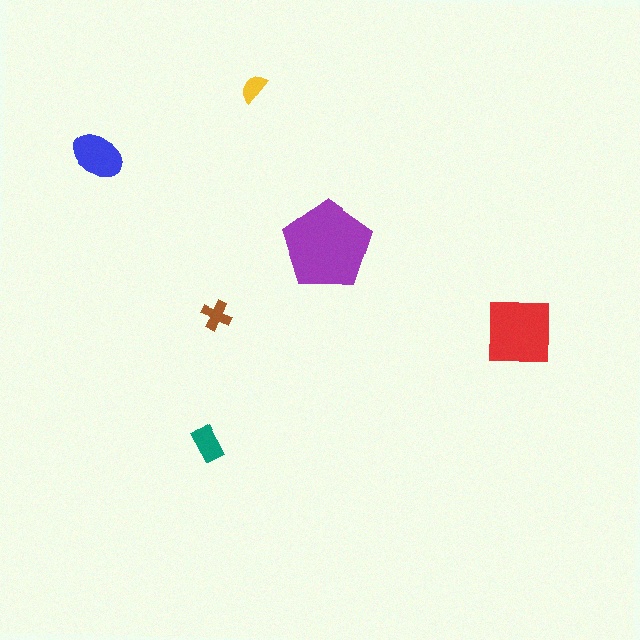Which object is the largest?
The purple pentagon.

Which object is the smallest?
The yellow semicircle.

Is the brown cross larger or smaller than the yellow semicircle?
Larger.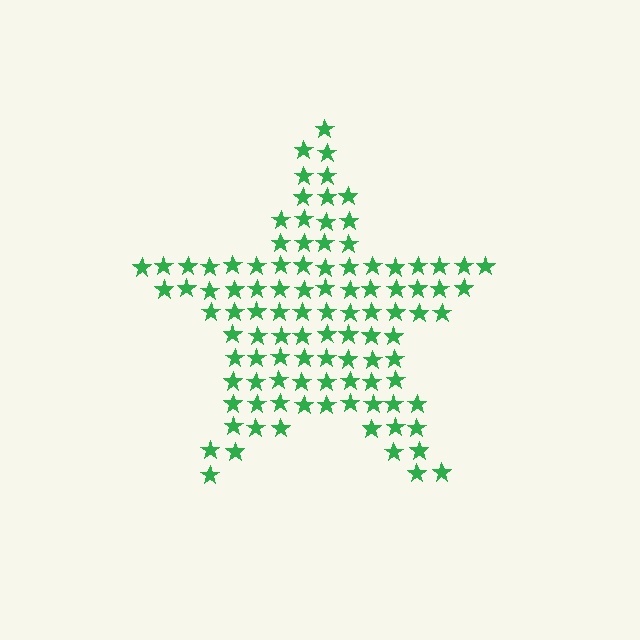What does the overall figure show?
The overall figure shows a star.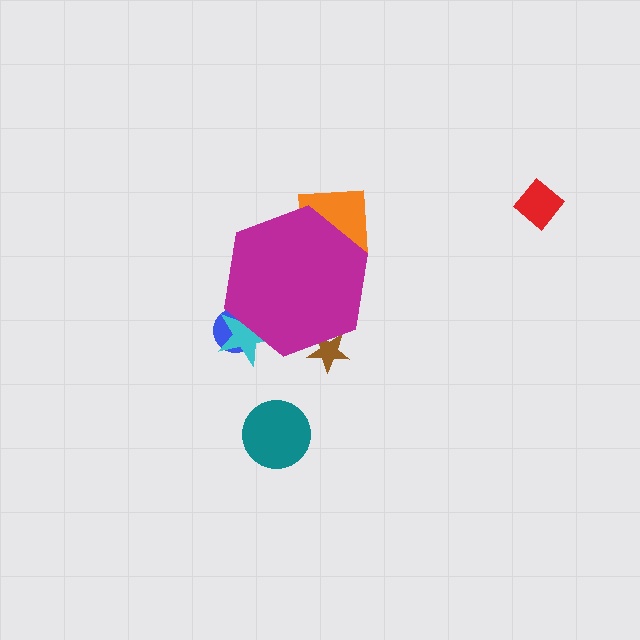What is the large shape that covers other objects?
A magenta hexagon.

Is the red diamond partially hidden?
No, the red diamond is fully visible.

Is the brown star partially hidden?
Yes, the brown star is partially hidden behind the magenta hexagon.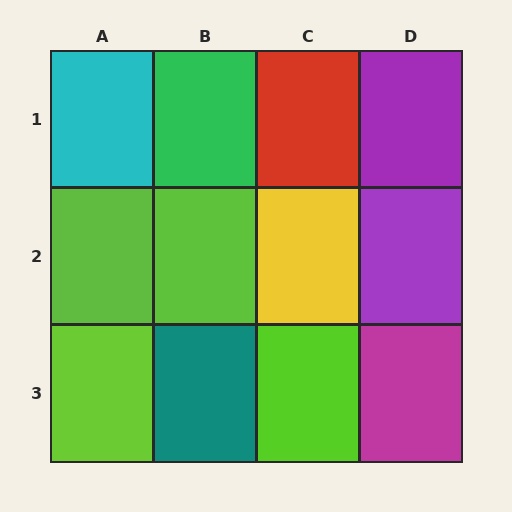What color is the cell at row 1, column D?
Purple.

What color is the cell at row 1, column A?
Cyan.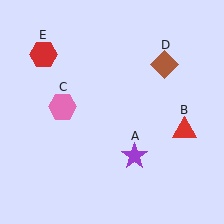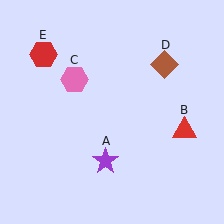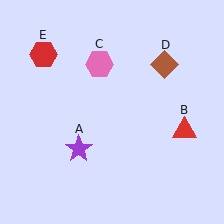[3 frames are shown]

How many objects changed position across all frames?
2 objects changed position: purple star (object A), pink hexagon (object C).